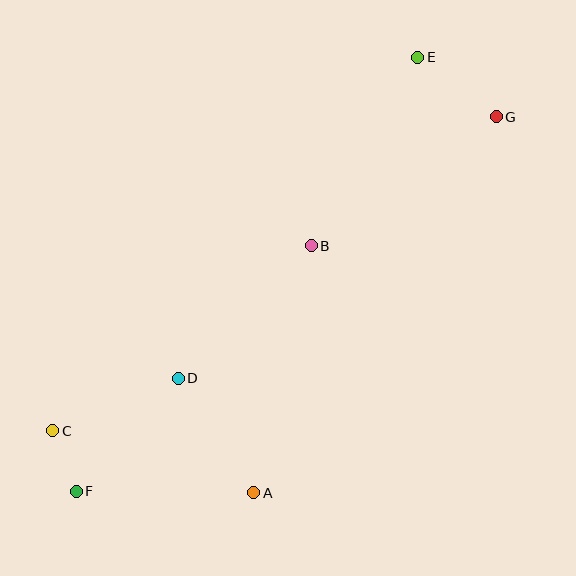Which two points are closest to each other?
Points C and F are closest to each other.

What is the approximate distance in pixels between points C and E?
The distance between C and E is approximately 522 pixels.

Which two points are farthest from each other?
Points F and G are farthest from each other.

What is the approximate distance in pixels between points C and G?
The distance between C and G is approximately 544 pixels.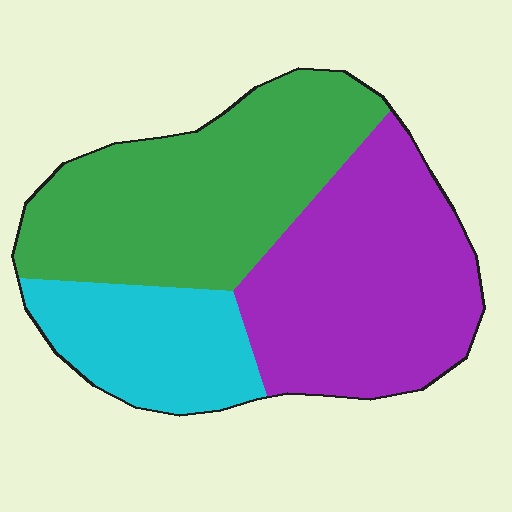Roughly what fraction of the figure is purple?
Purple takes up between a quarter and a half of the figure.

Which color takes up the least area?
Cyan, at roughly 20%.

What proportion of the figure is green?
Green covers around 40% of the figure.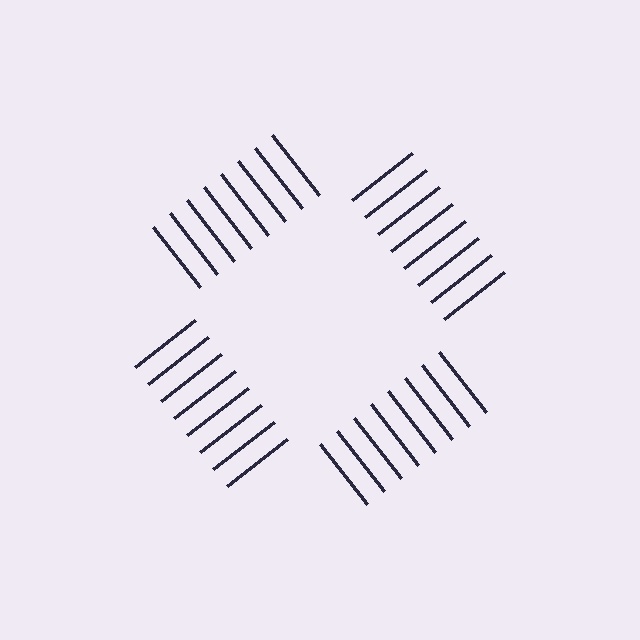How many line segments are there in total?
32 — 8 along each of the 4 edges.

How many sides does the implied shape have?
4 sides — the line-ends trace a square.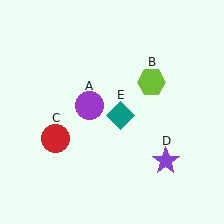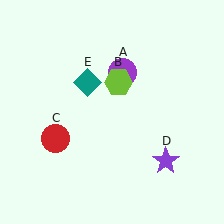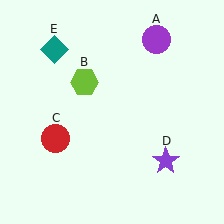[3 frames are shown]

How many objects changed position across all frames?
3 objects changed position: purple circle (object A), lime hexagon (object B), teal diamond (object E).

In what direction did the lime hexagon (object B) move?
The lime hexagon (object B) moved left.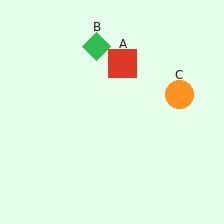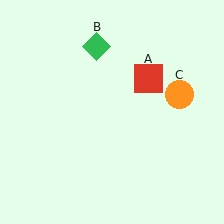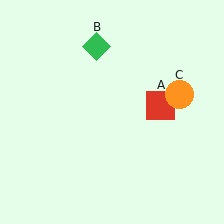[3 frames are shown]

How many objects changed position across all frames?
1 object changed position: red square (object A).